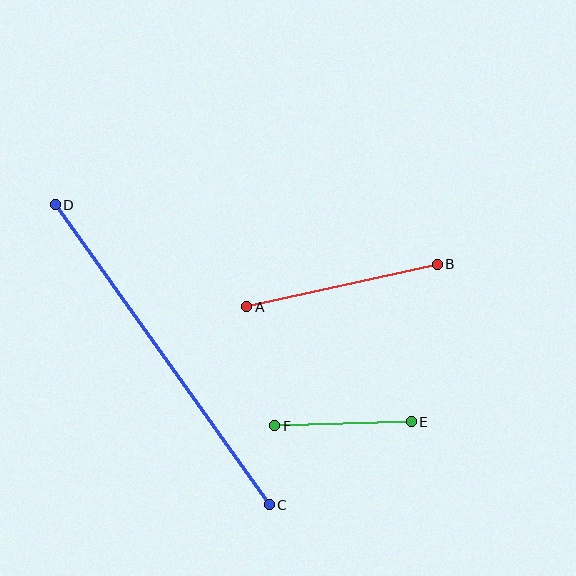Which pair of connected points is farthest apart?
Points C and D are farthest apart.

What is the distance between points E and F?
The distance is approximately 137 pixels.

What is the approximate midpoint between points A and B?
The midpoint is at approximately (342, 286) pixels.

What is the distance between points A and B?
The distance is approximately 195 pixels.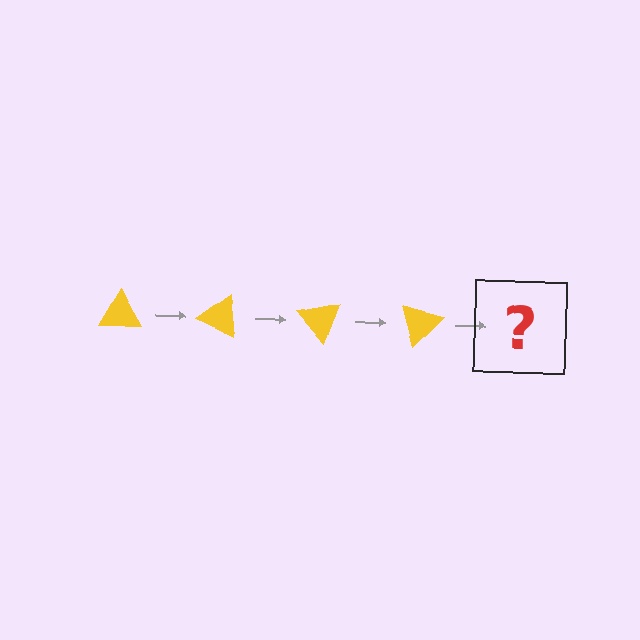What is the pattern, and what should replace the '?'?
The pattern is that the triangle rotates 25 degrees each step. The '?' should be a yellow triangle rotated 100 degrees.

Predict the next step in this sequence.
The next step is a yellow triangle rotated 100 degrees.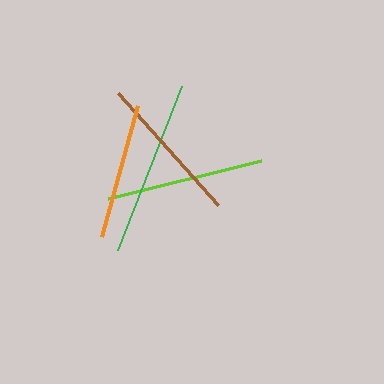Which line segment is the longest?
The green line is the longest at approximately 177 pixels.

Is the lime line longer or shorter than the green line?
The green line is longer than the lime line.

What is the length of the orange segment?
The orange segment is approximately 136 pixels long.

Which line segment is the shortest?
The orange line is the shortest at approximately 136 pixels.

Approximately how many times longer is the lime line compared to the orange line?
The lime line is approximately 1.2 times the length of the orange line.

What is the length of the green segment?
The green segment is approximately 177 pixels long.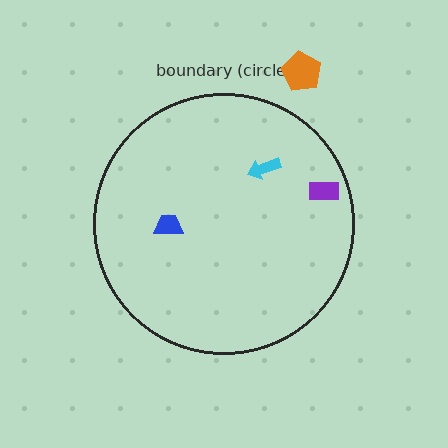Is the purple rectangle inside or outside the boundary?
Inside.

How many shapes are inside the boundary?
3 inside, 1 outside.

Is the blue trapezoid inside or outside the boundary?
Inside.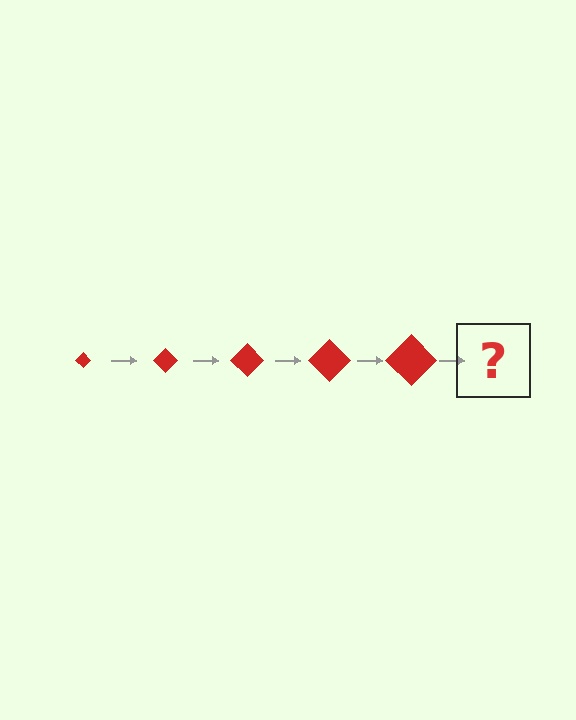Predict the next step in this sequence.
The next step is a red diamond, larger than the previous one.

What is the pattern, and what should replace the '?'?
The pattern is that the diamond gets progressively larger each step. The '?' should be a red diamond, larger than the previous one.